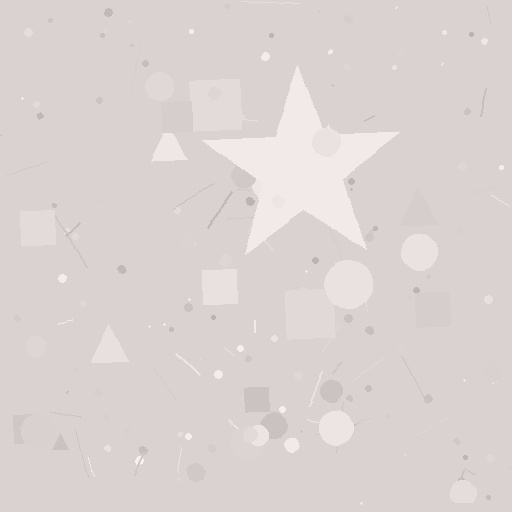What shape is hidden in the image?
A star is hidden in the image.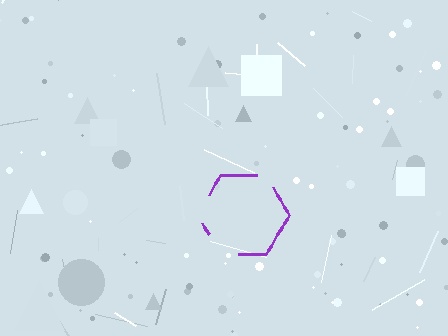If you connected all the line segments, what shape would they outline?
They would outline a hexagon.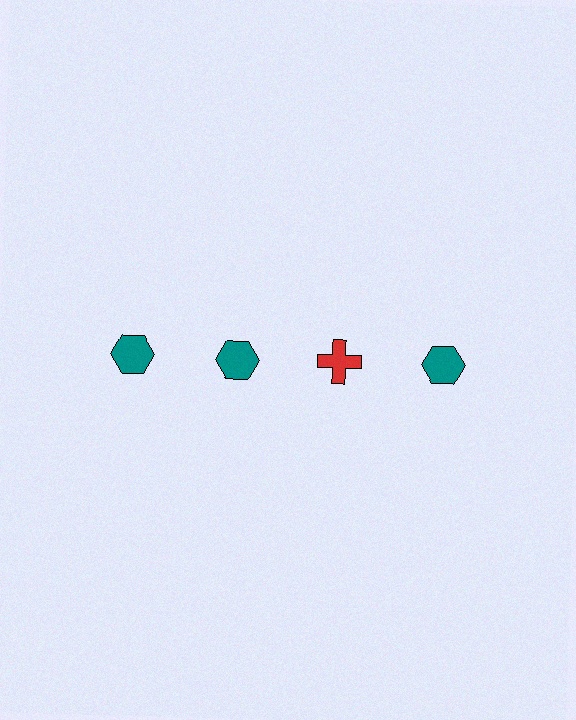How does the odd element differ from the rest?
It differs in both color (red instead of teal) and shape (cross instead of hexagon).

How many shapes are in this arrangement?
There are 4 shapes arranged in a grid pattern.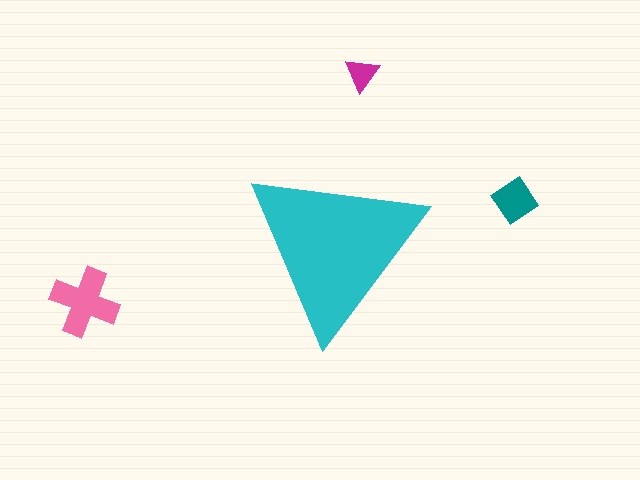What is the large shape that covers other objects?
A cyan triangle.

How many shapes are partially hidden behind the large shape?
0 shapes are partially hidden.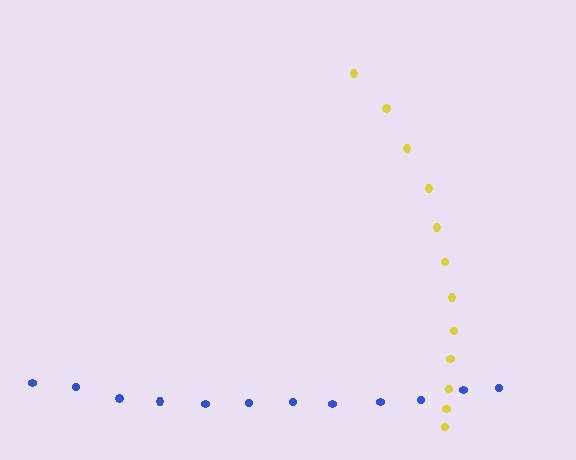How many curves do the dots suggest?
There are 2 distinct paths.